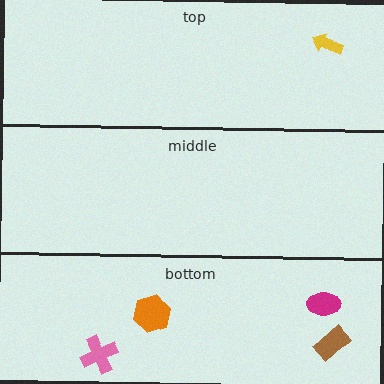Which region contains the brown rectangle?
The bottom region.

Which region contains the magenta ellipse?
The bottom region.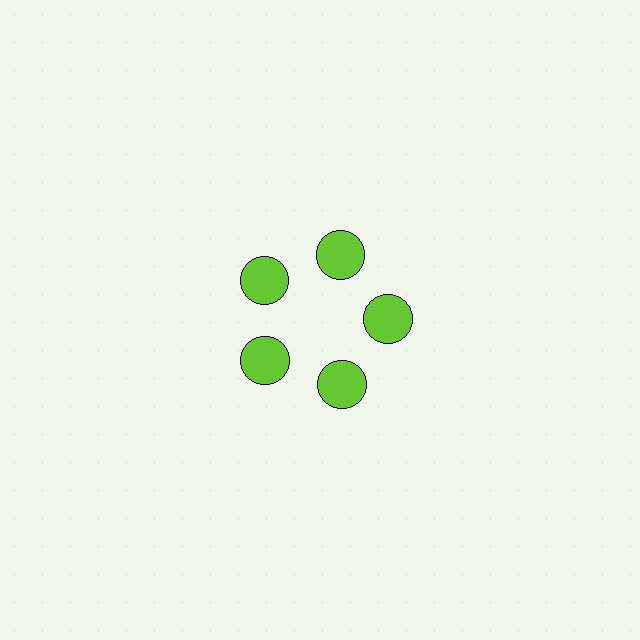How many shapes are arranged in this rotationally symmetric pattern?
There are 5 shapes, arranged in 5 groups of 1.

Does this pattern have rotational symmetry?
Yes, this pattern has 5-fold rotational symmetry. It looks the same after rotating 72 degrees around the center.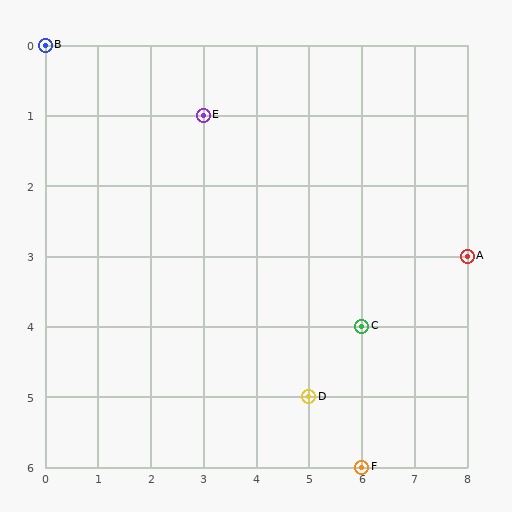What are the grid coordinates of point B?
Point B is at grid coordinates (0, 0).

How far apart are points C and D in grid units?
Points C and D are 1 column and 1 row apart (about 1.4 grid units diagonally).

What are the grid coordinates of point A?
Point A is at grid coordinates (8, 3).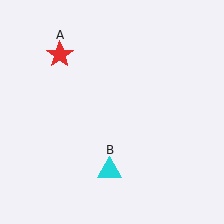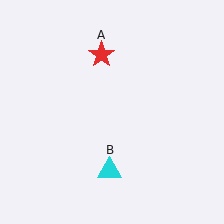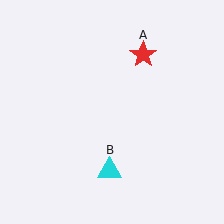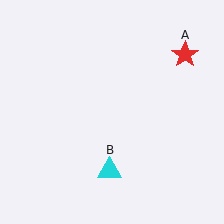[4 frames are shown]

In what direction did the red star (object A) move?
The red star (object A) moved right.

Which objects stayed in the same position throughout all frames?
Cyan triangle (object B) remained stationary.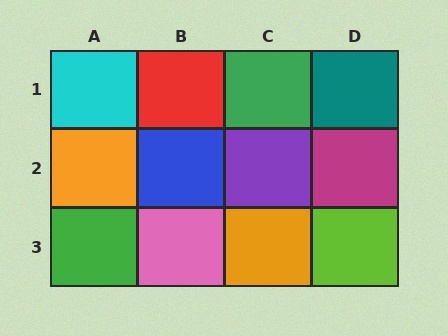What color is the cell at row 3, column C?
Orange.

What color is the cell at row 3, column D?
Lime.